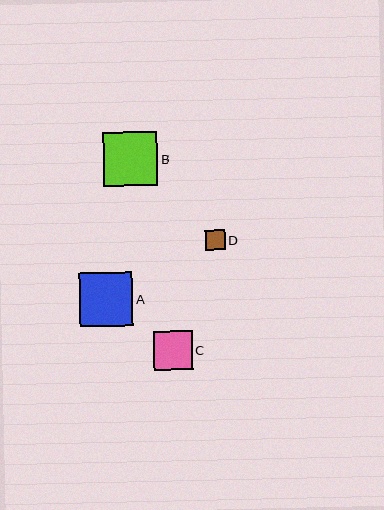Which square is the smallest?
Square D is the smallest with a size of approximately 20 pixels.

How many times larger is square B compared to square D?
Square B is approximately 2.7 times the size of square D.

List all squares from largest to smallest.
From largest to smallest: B, A, C, D.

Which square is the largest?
Square B is the largest with a size of approximately 54 pixels.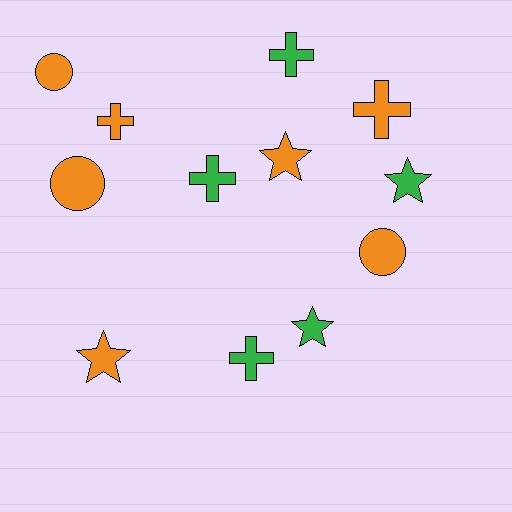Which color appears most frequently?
Orange, with 7 objects.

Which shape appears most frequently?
Cross, with 5 objects.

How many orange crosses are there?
There are 2 orange crosses.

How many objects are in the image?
There are 12 objects.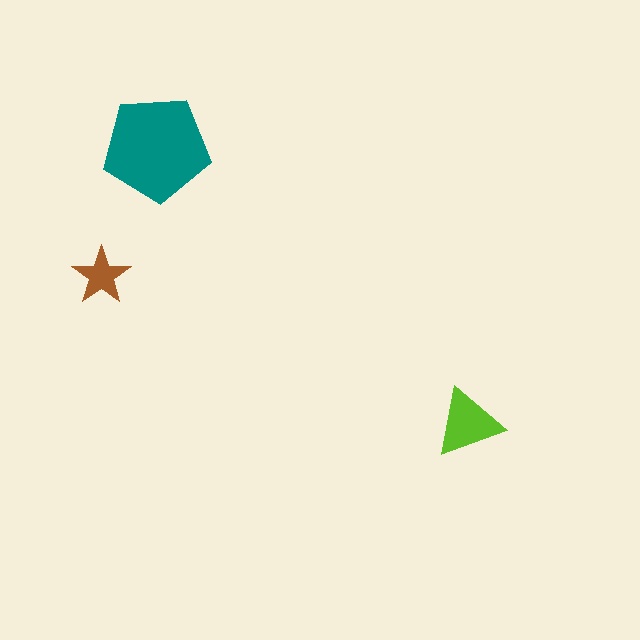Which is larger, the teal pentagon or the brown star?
The teal pentagon.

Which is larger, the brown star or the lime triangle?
The lime triangle.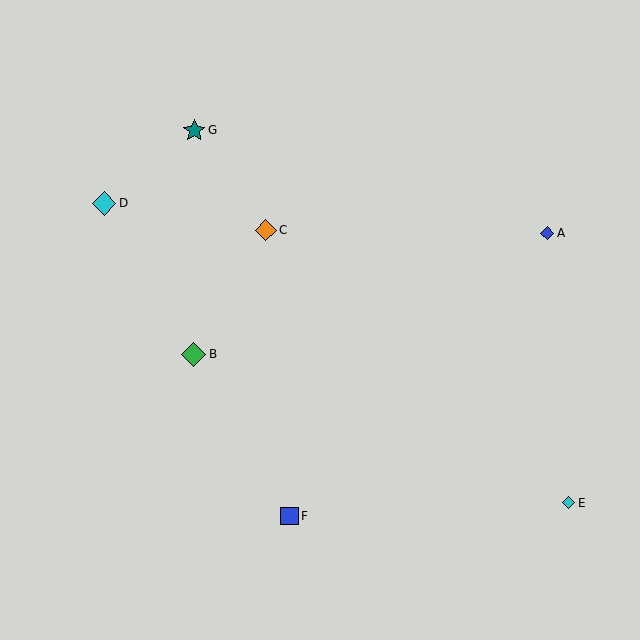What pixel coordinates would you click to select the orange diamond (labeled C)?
Click at (266, 230) to select the orange diamond C.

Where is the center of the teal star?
The center of the teal star is at (194, 130).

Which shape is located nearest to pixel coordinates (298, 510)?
The blue square (labeled F) at (289, 516) is nearest to that location.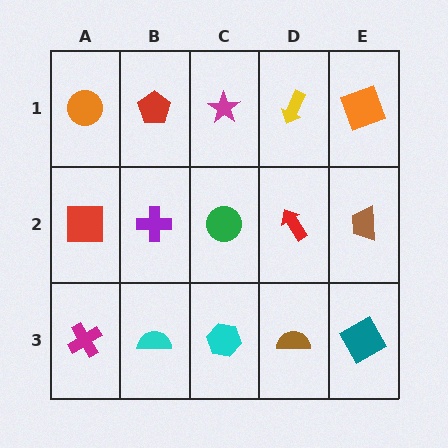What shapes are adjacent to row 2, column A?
An orange circle (row 1, column A), a magenta cross (row 3, column A), a purple cross (row 2, column B).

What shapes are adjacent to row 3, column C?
A green circle (row 2, column C), a cyan semicircle (row 3, column B), a brown semicircle (row 3, column D).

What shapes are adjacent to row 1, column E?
A brown trapezoid (row 2, column E), a yellow arrow (row 1, column D).